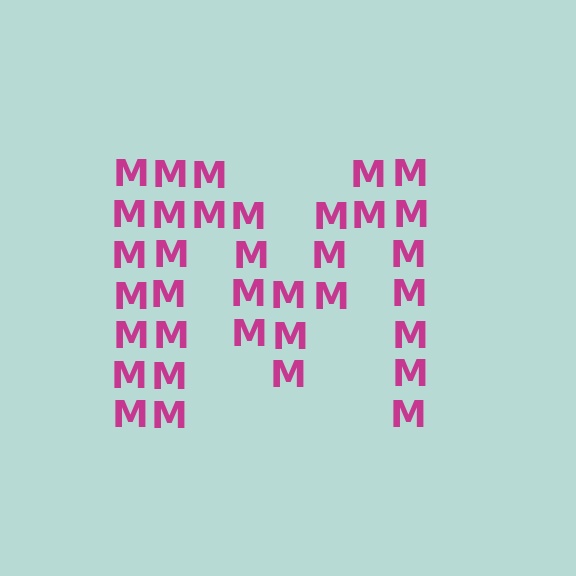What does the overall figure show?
The overall figure shows the letter M.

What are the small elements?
The small elements are letter M's.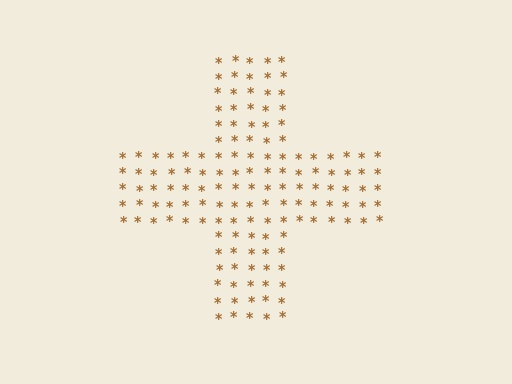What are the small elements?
The small elements are asterisks.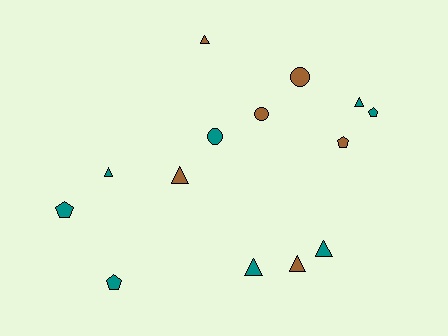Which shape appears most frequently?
Triangle, with 7 objects.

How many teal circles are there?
There is 1 teal circle.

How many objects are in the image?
There are 14 objects.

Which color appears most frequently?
Teal, with 8 objects.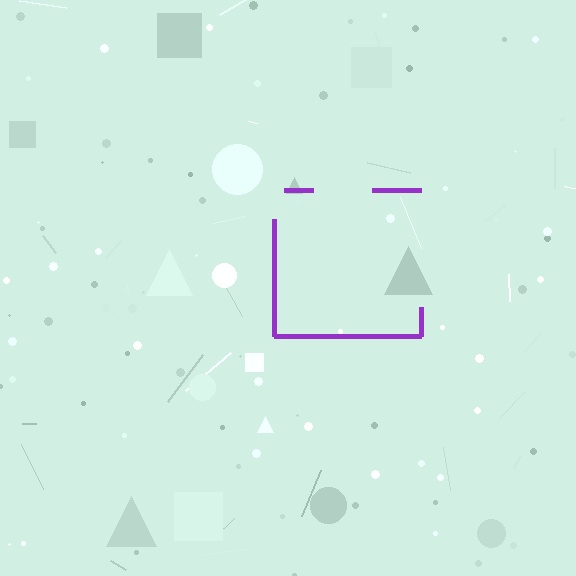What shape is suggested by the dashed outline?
The dashed outline suggests a square.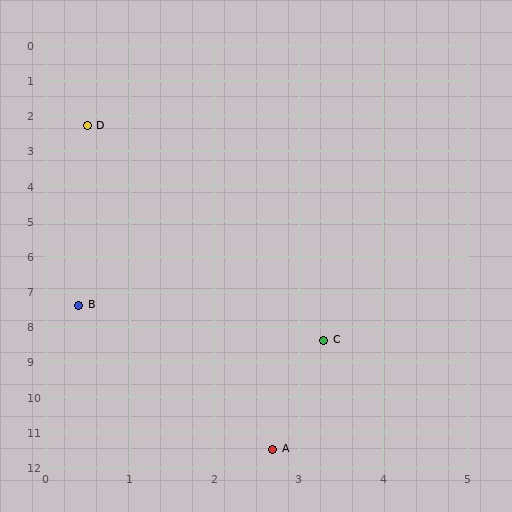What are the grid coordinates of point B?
Point B is at approximately (0.4, 7.4).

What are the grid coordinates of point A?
Point A is at approximately (2.7, 11.5).